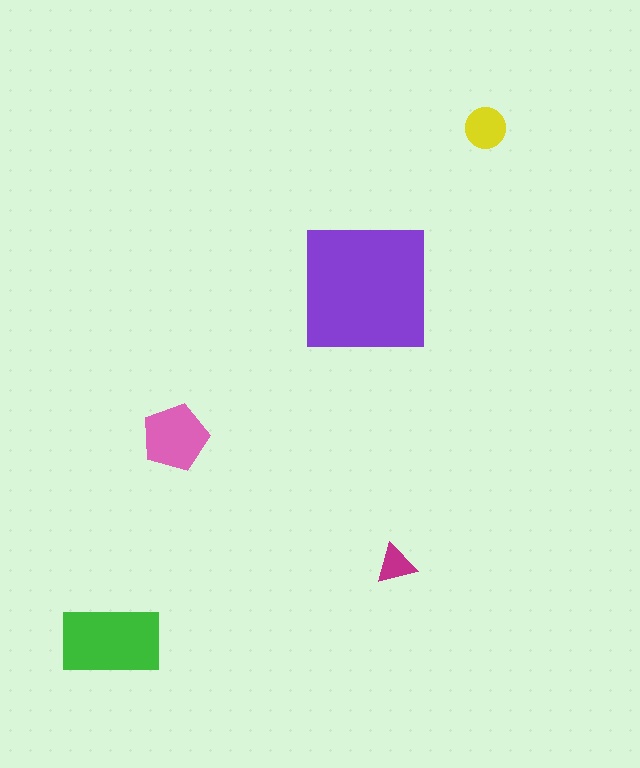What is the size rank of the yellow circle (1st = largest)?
4th.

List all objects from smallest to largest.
The magenta triangle, the yellow circle, the pink pentagon, the green rectangle, the purple square.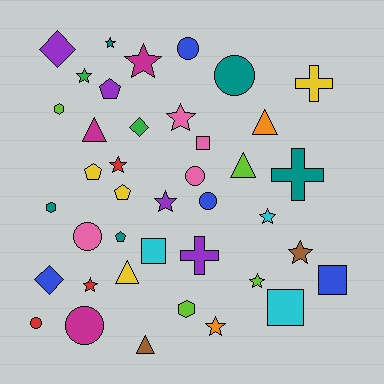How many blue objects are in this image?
There are 4 blue objects.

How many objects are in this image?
There are 40 objects.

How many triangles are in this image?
There are 5 triangles.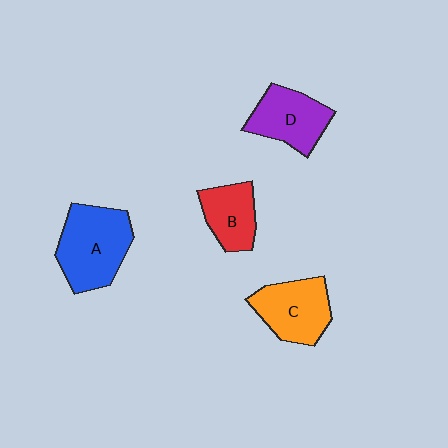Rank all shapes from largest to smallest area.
From largest to smallest: A (blue), C (orange), D (purple), B (red).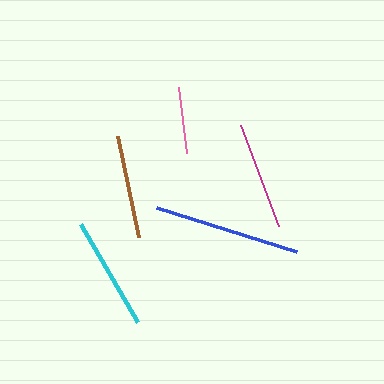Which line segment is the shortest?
The pink line is the shortest at approximately 67 pixels.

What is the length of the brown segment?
The brown segment is approximately 104 pixels long.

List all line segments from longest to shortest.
From longest to shortest: blue, cyan, magenta, brown, pink.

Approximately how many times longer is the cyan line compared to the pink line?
The cyan line is approximately 1.7 times the length of the pink line.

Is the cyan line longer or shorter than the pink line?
The cyan line is longer than the pink line.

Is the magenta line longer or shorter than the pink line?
The magenta line is longer than the pink line.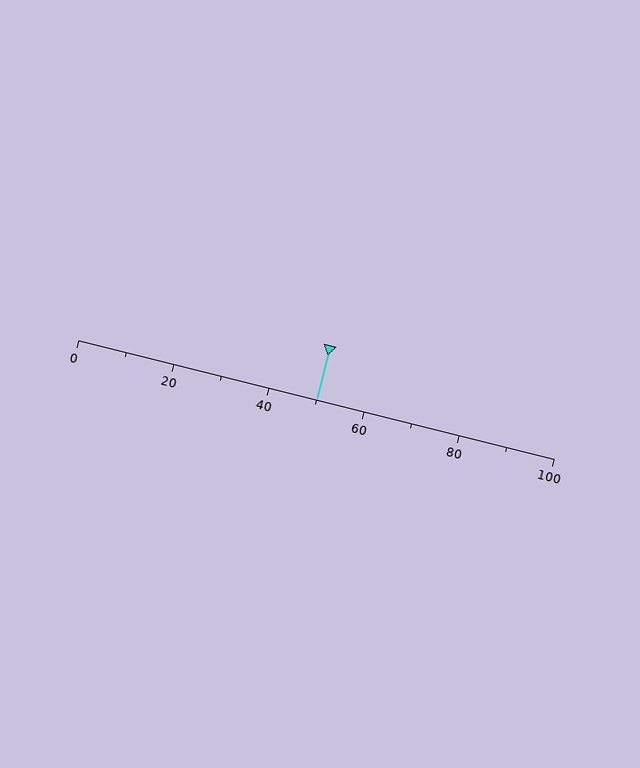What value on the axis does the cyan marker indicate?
The marker indicates approximately 50.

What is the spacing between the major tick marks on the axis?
The major ticks are spaced 20 apart.